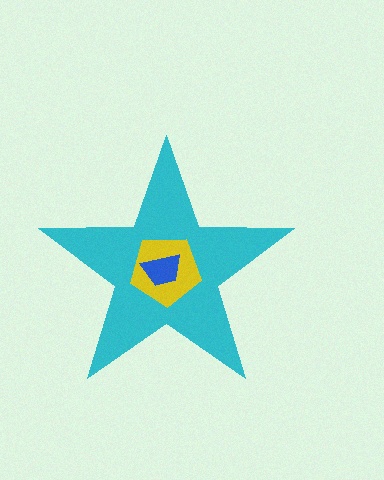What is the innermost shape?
The blue trapezoid.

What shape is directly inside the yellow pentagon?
The blue trapezoid.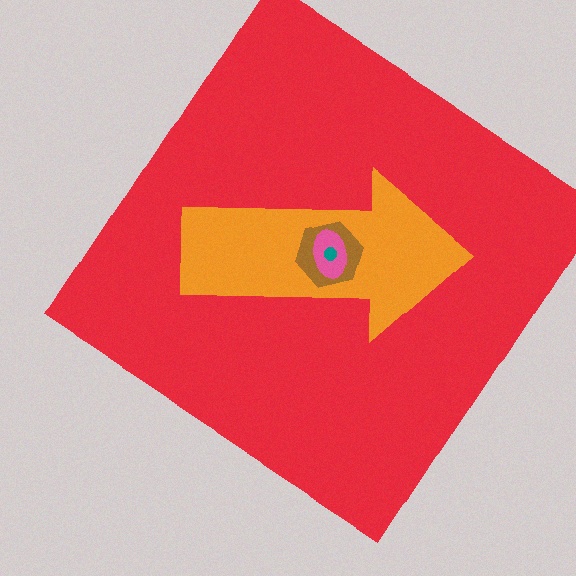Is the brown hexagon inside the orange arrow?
Yes.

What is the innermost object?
The teal circle.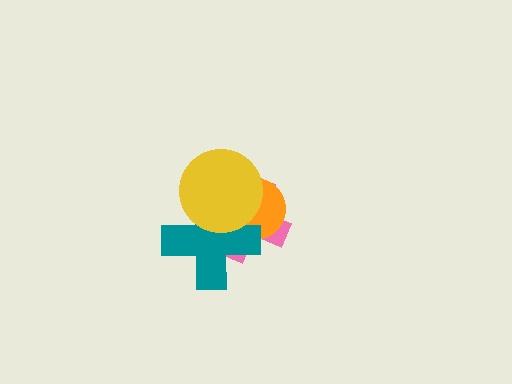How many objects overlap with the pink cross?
3 objects overlap with the pink cross.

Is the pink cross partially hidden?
Yes, it is partially covered by another shape.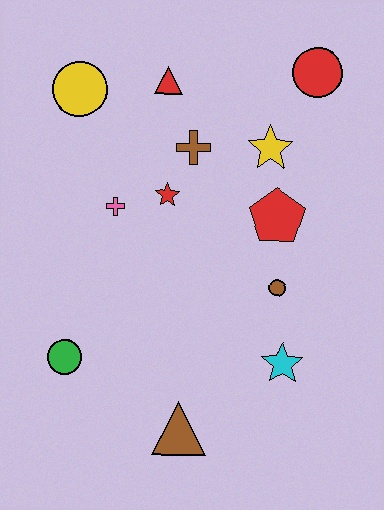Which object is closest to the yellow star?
The red pentagon is closest to the yellow star.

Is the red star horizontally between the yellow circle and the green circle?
No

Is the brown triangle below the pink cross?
Yes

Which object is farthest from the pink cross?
The red circle is farthest from the pink cross.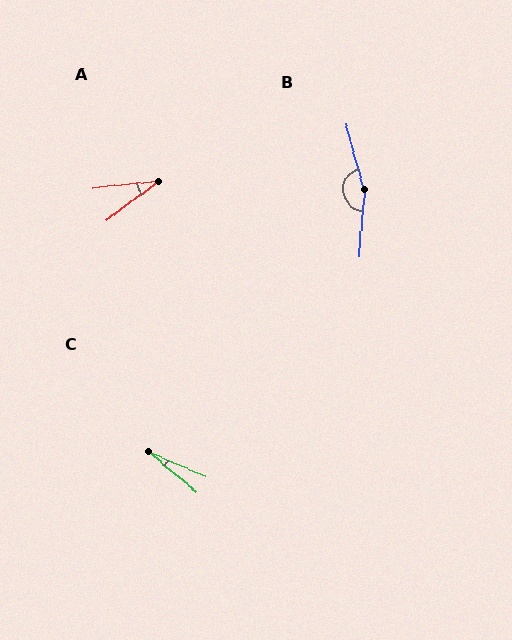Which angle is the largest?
B, at approximately 160 degrees.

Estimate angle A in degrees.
Approximately 31 degrees.